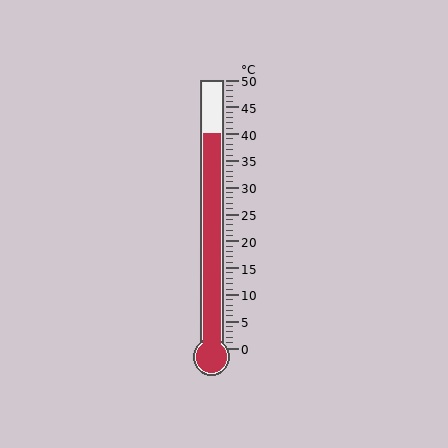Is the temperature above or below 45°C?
The temperature is below 45°C.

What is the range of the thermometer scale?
The thermometer scale ranges from 0°C to 50°C.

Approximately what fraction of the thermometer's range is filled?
The thermometer is filled to approximately 80% of its range.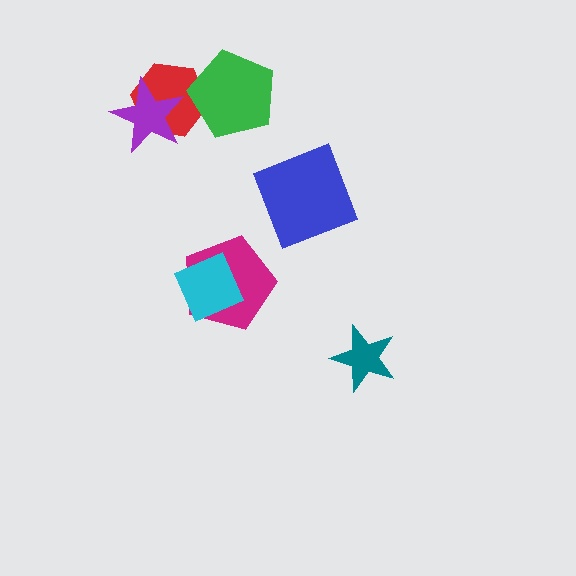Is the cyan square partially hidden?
No, no other shape covers it.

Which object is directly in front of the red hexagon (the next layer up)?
The purple star is directly in front of the red hexagon.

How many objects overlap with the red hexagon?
2 objects overlap with the red hexagon.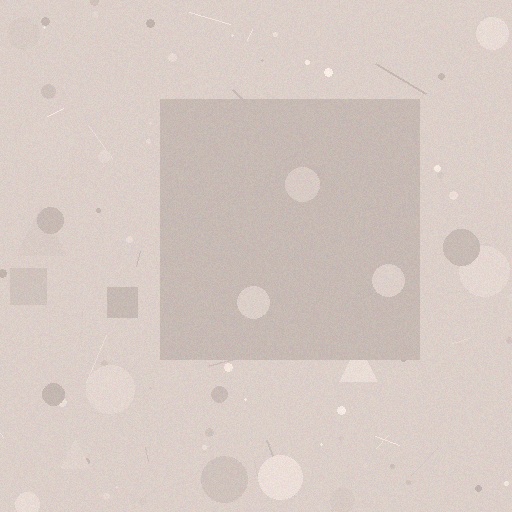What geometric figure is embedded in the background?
A square is embedded in the background.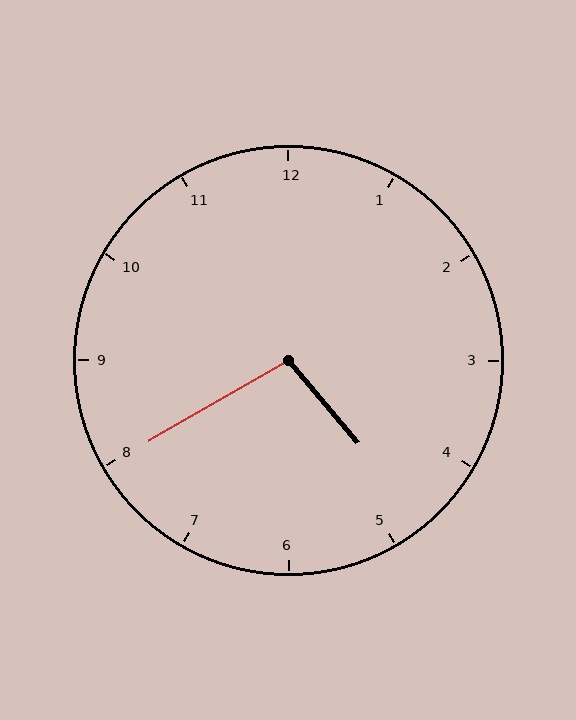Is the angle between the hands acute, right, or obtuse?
It is obtuse.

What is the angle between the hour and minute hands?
Approximately 100 degrees.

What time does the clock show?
4:40.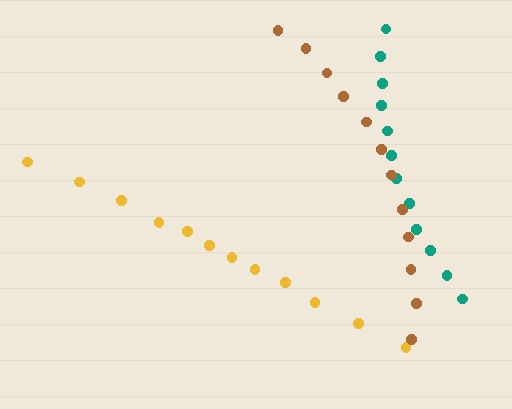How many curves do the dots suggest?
There are 3 distinct paths.